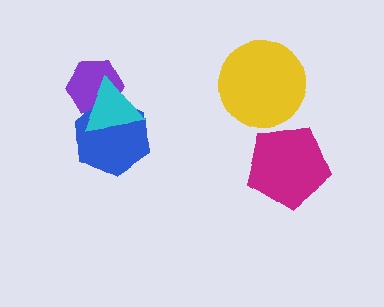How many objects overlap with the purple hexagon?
2 objects overlap with the purple hexagon.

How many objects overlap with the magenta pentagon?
0 objects overlap with the magenta pentagon.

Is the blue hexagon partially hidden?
Yes, it is partially covered by another shape.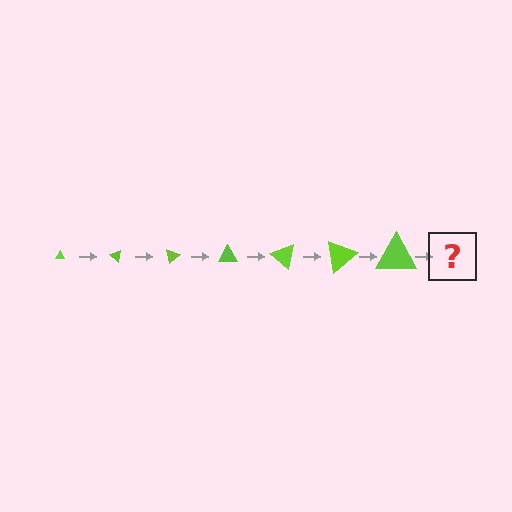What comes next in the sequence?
The next element should be a triangle, larger than the previous one and rotated 280 degrees from the start.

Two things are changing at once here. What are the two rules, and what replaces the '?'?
The two rules are that the triangle grows larger each step and it rotates 40 degrees each step. The '?' should be a triangle, larger than the previous one and rotated 280 degrees from the start.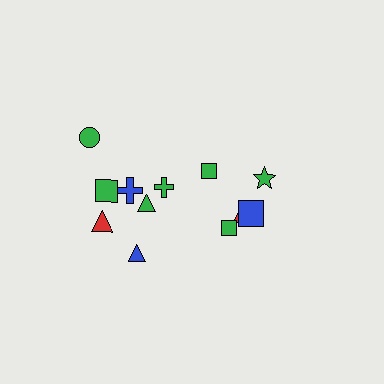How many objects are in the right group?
There are 5 objects.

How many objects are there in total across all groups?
There are 12 objects.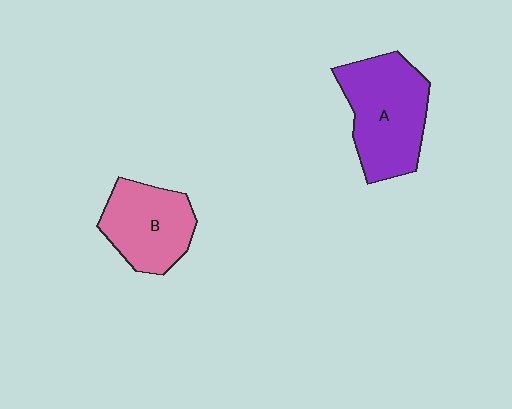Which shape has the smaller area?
Shape B (pink).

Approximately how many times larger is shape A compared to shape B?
Approximately 1.3 times.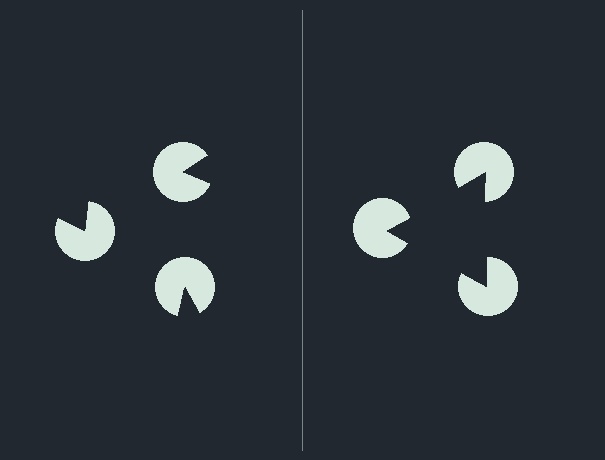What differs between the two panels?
The pac-man discs are positioned identically on both sides; only the wedge orientations differ. On the right they align to a triangle; on the left they are misaligned.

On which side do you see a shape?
An illusory triangle appears on the right side. On the left side the wedge cuts are rotated, so no coherent shape forms.